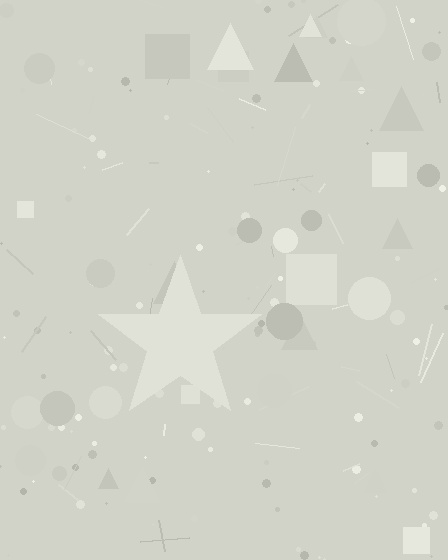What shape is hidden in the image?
A star is hidden in the image.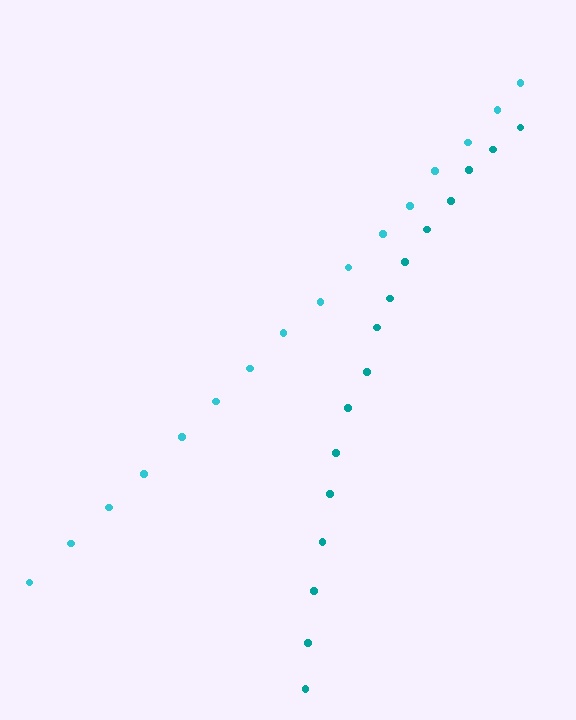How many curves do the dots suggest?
There are 2 distinct paths.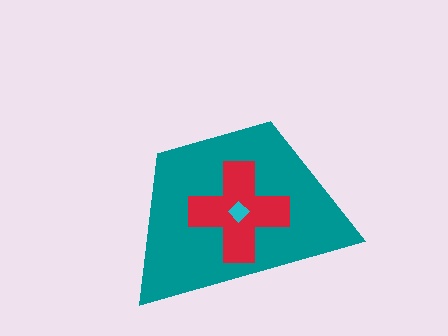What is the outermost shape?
The teal trapezoid.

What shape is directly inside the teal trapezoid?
The red cross.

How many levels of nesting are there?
3.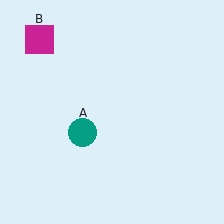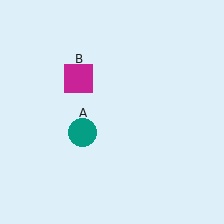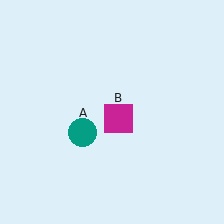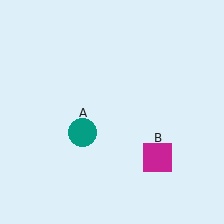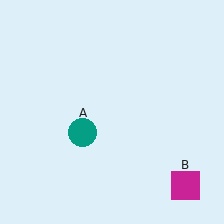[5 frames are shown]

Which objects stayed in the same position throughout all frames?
Teal circle (object A) remained stationary.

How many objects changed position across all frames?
1 object changed position: magenta square (object B).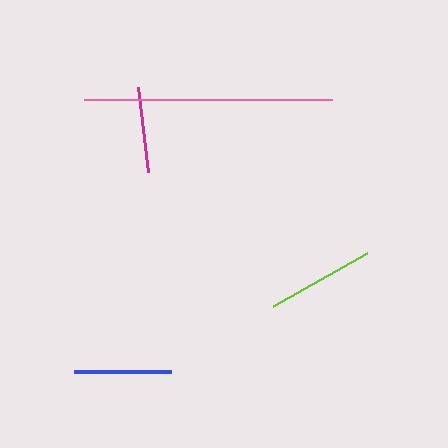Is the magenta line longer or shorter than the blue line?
The blue line is longer than the magenta line.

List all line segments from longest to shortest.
From longest to shortest: pink, lime, blue, magenta.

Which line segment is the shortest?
The magenta line is the shortest at approximately 85 pixels.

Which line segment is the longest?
The pink line is the longest at approximately 248 pixels.